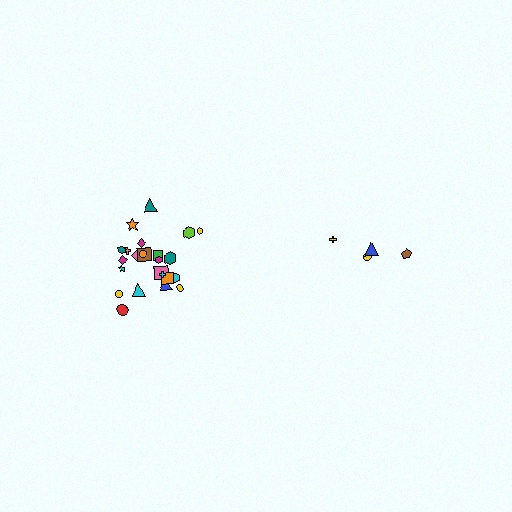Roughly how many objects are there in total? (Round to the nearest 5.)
Roughly 30 objects in total.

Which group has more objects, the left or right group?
The left group.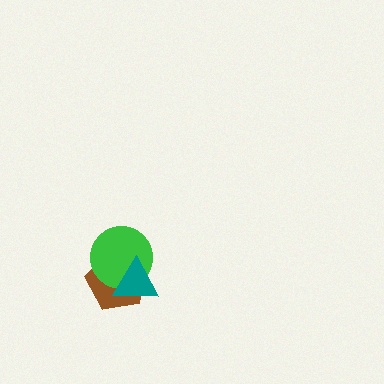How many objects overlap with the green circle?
2 objects overlap with the green circle.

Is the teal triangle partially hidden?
No, no other shape covers it.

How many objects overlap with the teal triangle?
2 objects overlap with the teal triangle.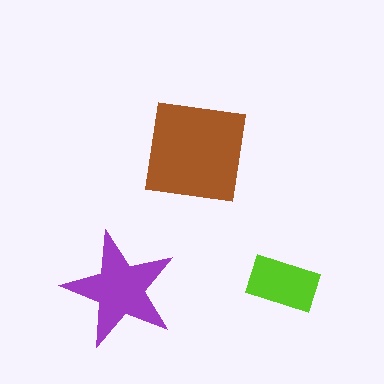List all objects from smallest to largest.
The lime rectangle, the purple star, the brown square.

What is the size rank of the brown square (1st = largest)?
1st.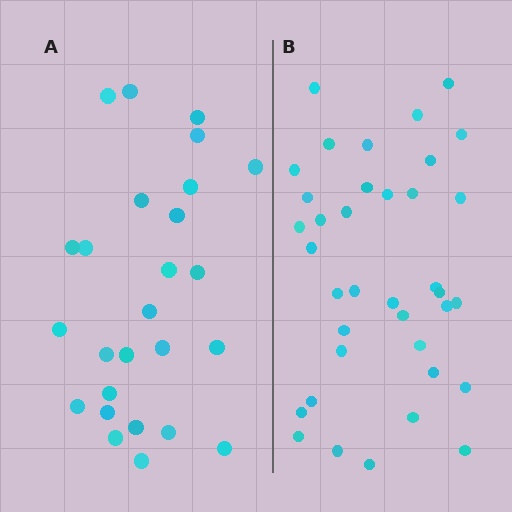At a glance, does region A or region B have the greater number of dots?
Region B (the right region) has more dots.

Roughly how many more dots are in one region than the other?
Region B has roughly 12 or so more dots than region A.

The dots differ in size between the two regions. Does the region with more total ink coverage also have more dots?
No. Region A has more total ink coverage because its dots are larger, but region B actually contains more individual dots. Total area can be misleading — the number of items is what matters here.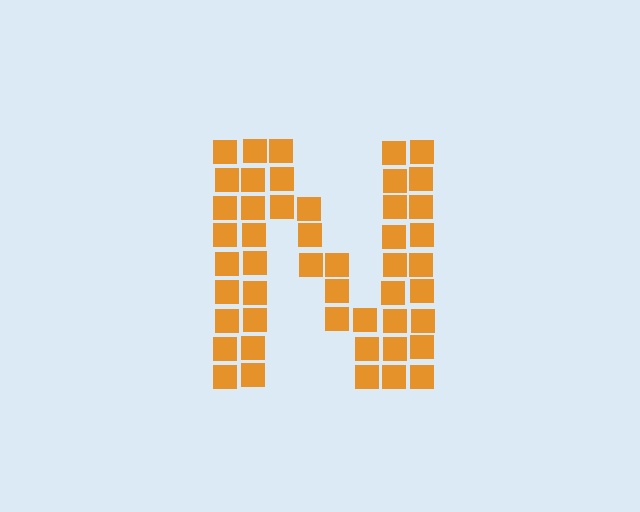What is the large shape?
The large shape is the letter N.